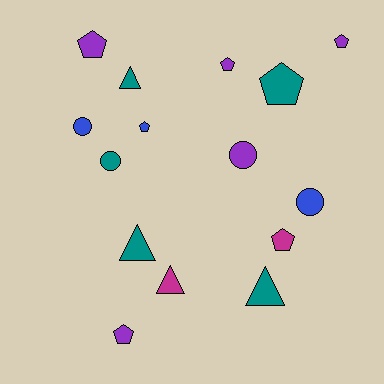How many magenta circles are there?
There are no magenta circles.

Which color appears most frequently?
Purple, with 5 objects.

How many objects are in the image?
There are 15 objects.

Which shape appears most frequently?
Pentagon, with 7 objects.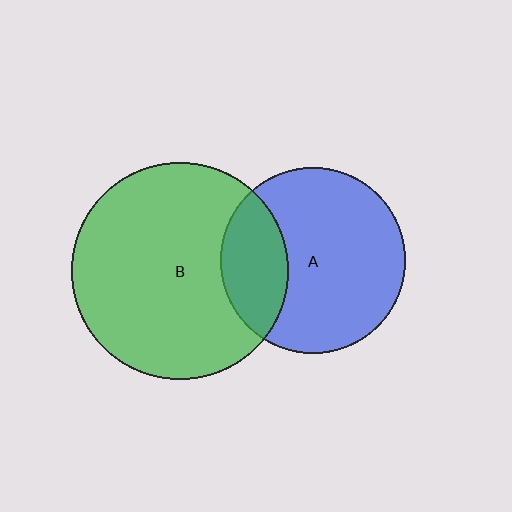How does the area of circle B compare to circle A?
Approximately 1.4 times.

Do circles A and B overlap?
Yes.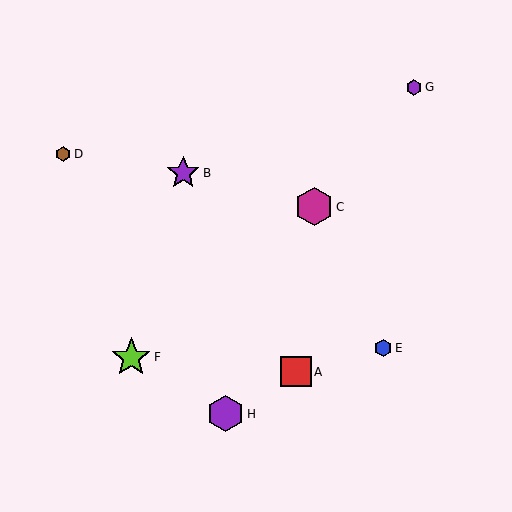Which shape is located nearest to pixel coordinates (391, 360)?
The blue hexagon (labeled E) at (383, 348) is nearest to that location.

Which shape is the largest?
The lime star (labeled F) is the largest.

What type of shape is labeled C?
Shape C is a magenta hexagon.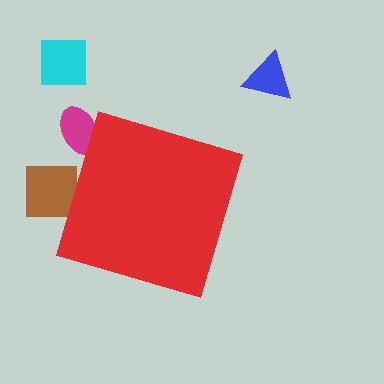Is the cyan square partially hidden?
No, the cyan square is fully visible.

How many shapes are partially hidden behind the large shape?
2 shapes are partially hidden.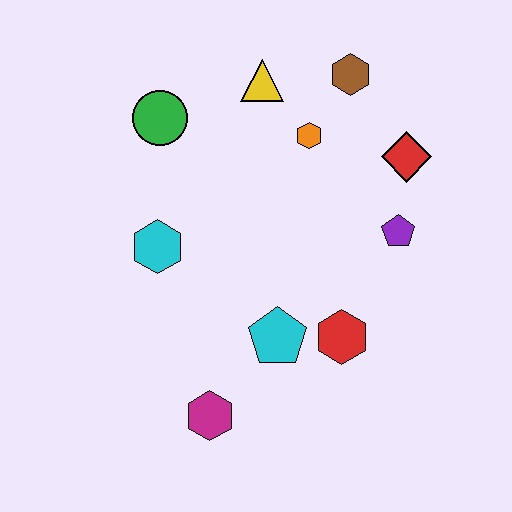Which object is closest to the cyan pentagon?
The red hexagon is closest to the cyan pentagon.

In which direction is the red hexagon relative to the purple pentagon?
The red hexagon is below the purple pentagon.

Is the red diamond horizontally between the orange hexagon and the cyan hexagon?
No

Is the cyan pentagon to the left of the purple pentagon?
Yes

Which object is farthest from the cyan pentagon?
The brown hexagon is farthest from the cyan pentagon.